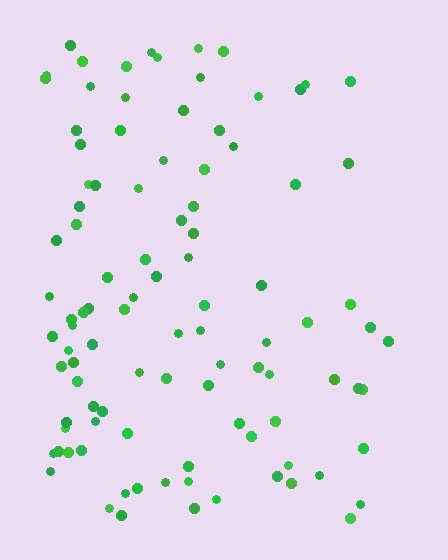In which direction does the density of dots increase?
From right to left, with the left side densest.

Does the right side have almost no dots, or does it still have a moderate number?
Still a moderate number, just noticeably fewer than the left.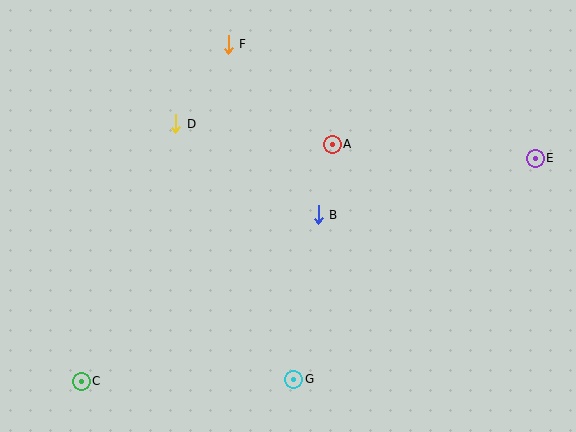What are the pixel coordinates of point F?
Point F is at (228, 44).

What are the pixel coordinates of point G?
Point G is at (294, 379).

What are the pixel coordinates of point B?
Point B is at (318, 215).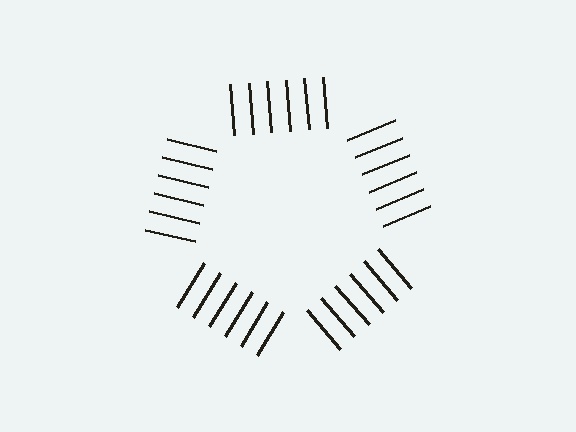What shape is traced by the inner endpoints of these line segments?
An illusory pentagon — the line segments terminate on its edges but no continuous stroke is drawn.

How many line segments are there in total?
30 — 6 along each of the 5 edges.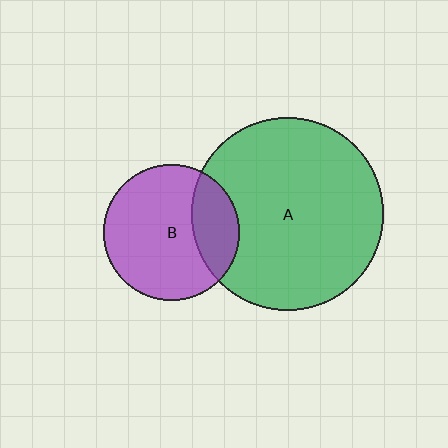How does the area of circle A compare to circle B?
Approximately 2.0 times.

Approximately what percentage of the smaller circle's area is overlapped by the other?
Approximately 25%.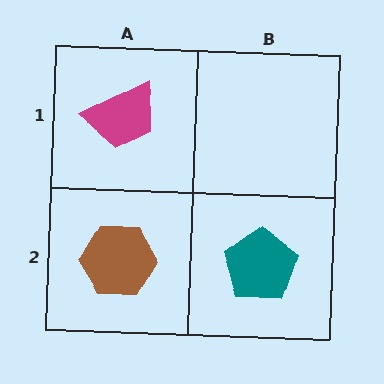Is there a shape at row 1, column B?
No, that cell is empty.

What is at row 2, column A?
A brown hexagon.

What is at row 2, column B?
A teal pentagon.